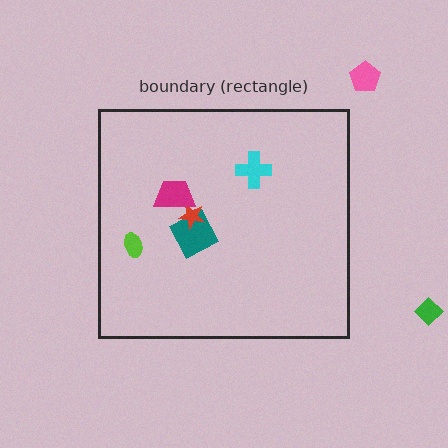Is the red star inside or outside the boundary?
Inside.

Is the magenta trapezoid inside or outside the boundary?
Inside.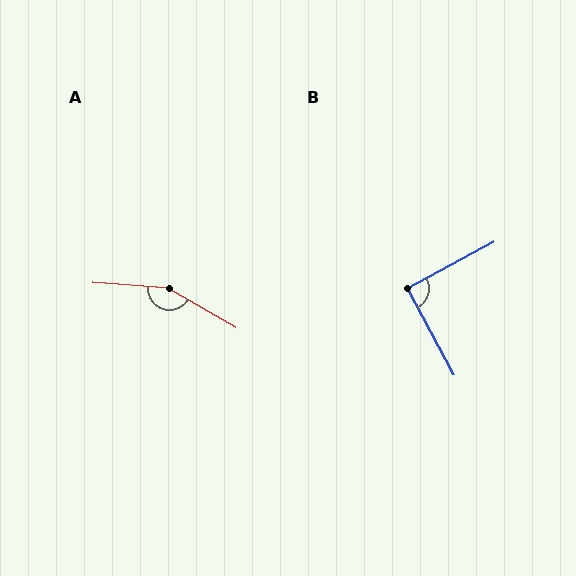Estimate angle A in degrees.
Approximately 154 degrees.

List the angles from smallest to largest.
B (90°), A (154°).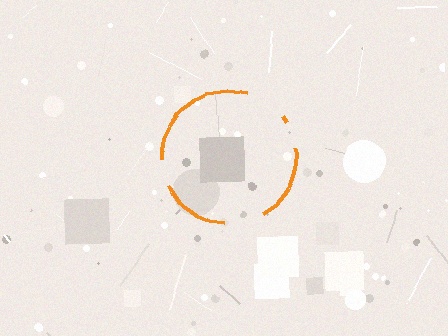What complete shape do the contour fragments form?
The contour fragments form a circle.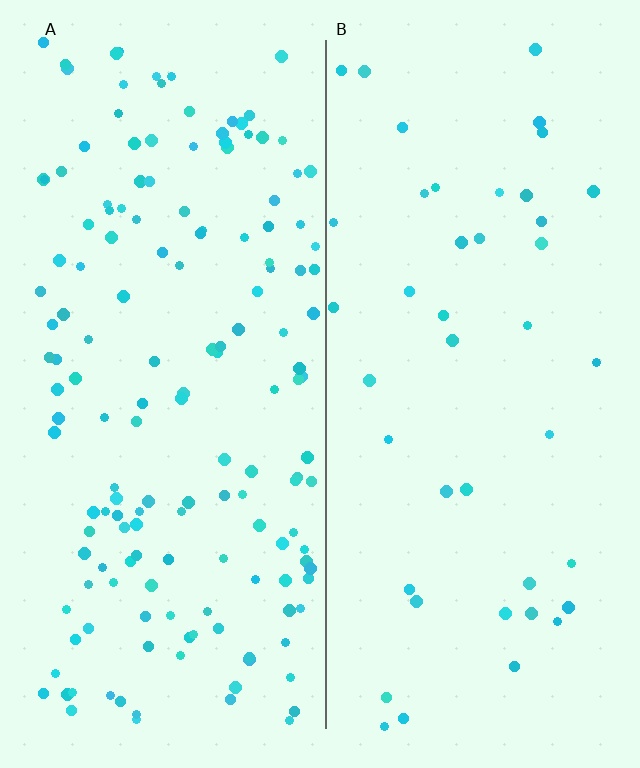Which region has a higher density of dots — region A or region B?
A (the left).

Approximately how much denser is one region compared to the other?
Approximately 3.7× — region A over region B.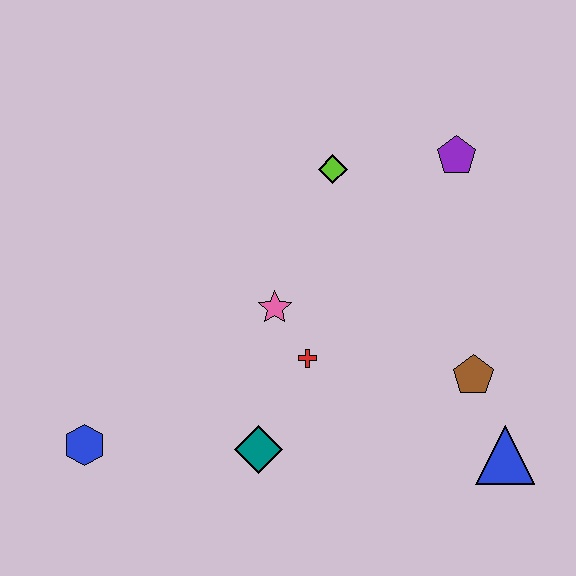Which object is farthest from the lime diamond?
The blue hexagon is farthest from the lime diamond.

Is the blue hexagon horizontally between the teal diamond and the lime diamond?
No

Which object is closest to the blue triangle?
The brown pentagon is closest to the blue triangle.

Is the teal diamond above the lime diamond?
No